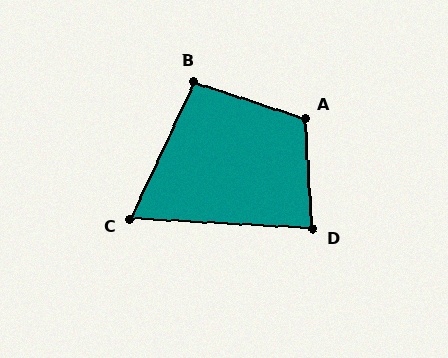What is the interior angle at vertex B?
Approximately 97 degrees (obtuse).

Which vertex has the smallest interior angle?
C, at approximately 68 degrees.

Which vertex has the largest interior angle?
A, at approximately 112 degrees.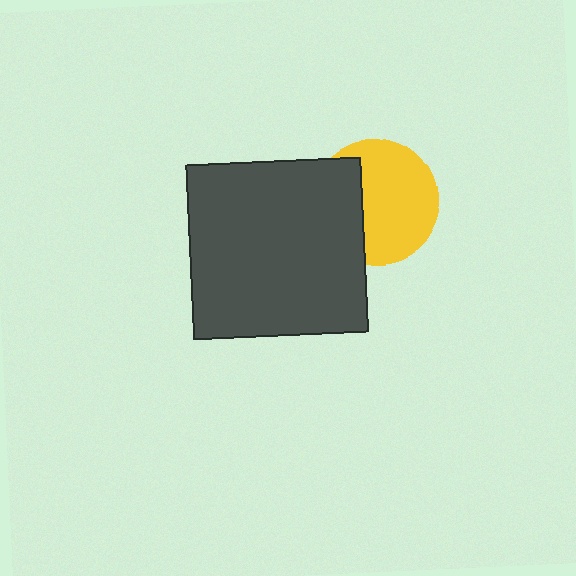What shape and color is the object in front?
The object in front is a dark gray rectangle.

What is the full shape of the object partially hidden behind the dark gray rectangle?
The partially hidden object is a yellow circle.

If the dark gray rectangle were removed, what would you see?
You would see the complete yellow circle.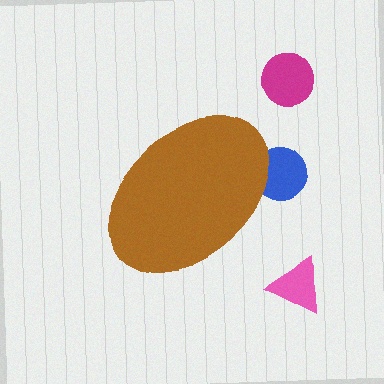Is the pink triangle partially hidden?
No, the pink triangle is fully visible.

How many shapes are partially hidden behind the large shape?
1 shape is partially hidden.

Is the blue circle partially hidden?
Yes, the blue circle is partially hidden behind the brown ellipse.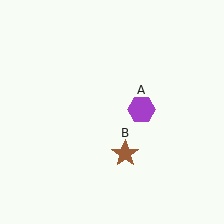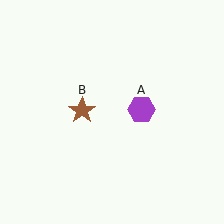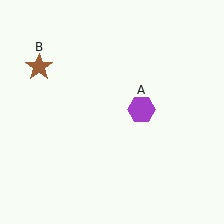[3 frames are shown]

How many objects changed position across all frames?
1 object changed position: brown star (object B).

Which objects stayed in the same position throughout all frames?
Purple hexagon (object A) remained stationary.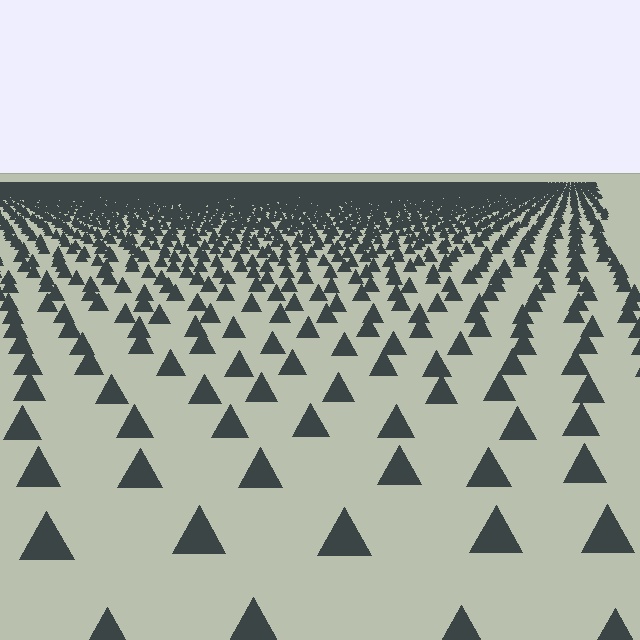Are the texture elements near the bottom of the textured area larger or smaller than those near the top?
Larger. Near the bottom, elements are closer to the viewer and appear at a bigger on-screen size.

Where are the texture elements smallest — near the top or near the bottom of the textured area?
Near the top.